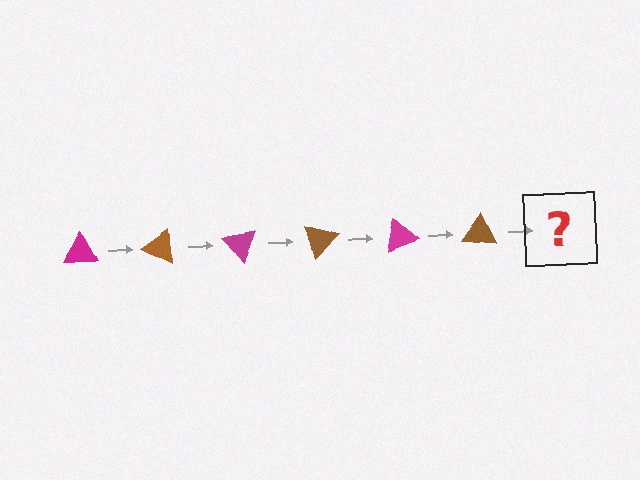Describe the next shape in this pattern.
It should be a magenta triangle, rotated 150 degrees from the start.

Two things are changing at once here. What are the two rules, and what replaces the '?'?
The two rules are that it rotates 25 degrees each step and the color cycles through magenta and brown. The '?' should be a magenta triangle, rotated 150 degrees from the start.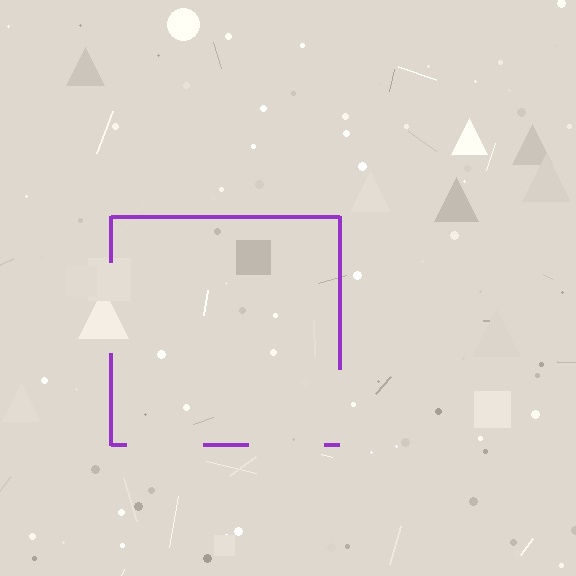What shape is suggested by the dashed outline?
The dashed outline suggests a square.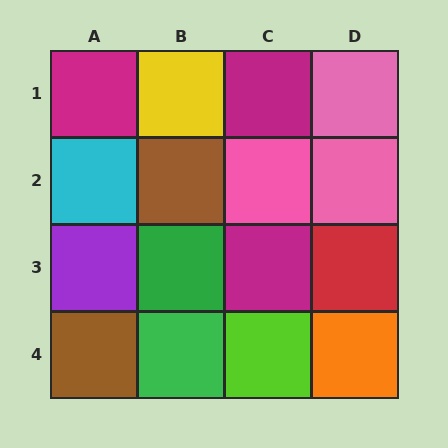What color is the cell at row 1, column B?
Yellow.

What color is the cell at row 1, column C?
Magenta.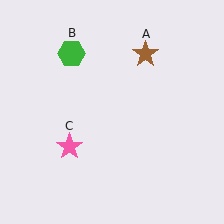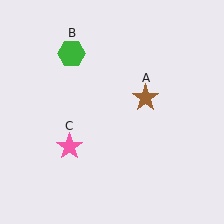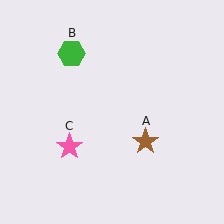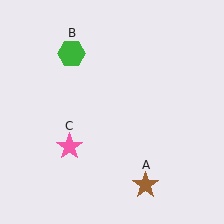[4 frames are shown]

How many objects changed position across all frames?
1 object changed position: brown star (object A).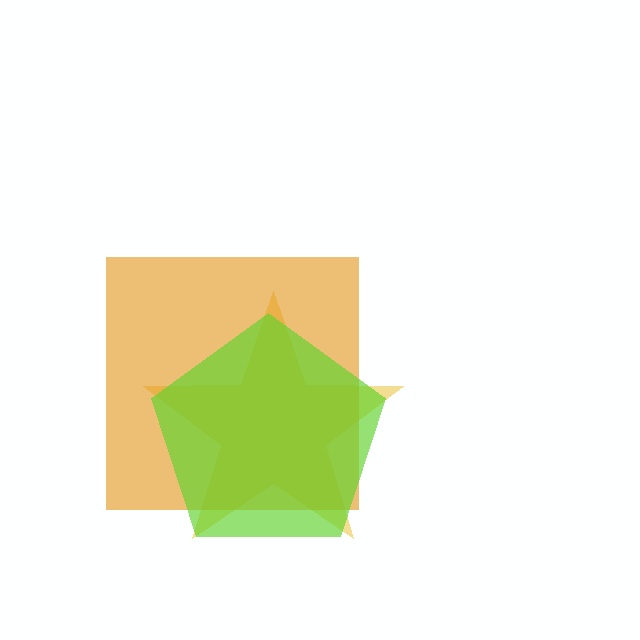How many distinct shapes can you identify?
There are 3 distinct shapes: a yellow star, an orange square, a lime pentagon.